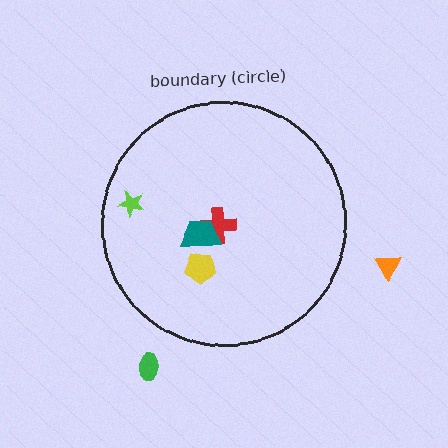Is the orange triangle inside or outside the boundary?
Outside.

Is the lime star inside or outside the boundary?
Inside.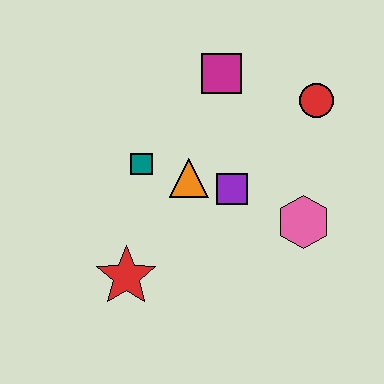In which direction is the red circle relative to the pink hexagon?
The red circle is above the pink hexagon.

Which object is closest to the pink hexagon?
The purple square is closest to the pink hexagon.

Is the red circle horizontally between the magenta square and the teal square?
No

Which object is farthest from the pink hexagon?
The red star is farthest from the pink hexagon.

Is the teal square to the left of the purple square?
Yes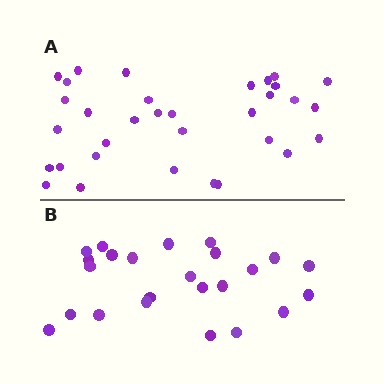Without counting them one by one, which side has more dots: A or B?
Region A (the top region) has more dots.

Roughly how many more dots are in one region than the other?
Region A has roughly 8 or so more dots than region B.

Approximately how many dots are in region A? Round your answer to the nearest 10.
About 30 dots. (The exact count is 33, which rounds to 30.)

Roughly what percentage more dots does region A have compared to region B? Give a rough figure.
About 40% more.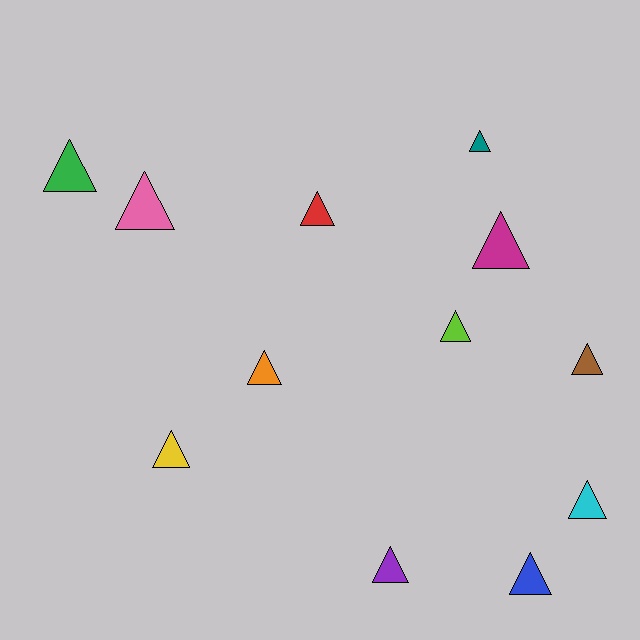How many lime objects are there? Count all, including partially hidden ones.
There is 1 lime object.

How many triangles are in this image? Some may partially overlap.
There are 12 triangles.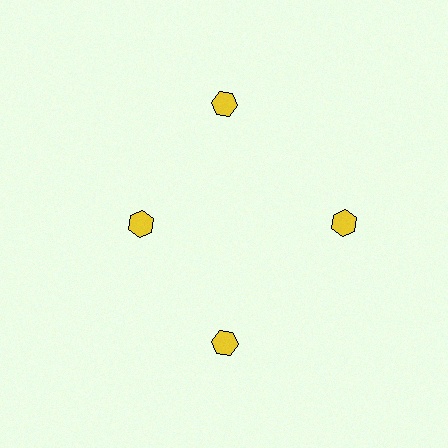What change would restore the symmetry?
The symmetry would be restored by moving it outward, back onto the ring so that all 4 hexagons sit at equal angles and equal distance from the center.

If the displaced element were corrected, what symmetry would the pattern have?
It would have 4-fold rotational symmetry — the pattern would map onto itself every 90 degrees.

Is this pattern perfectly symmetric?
No. The 4 yellow hexagons are arranged in a ring, but one element near the 9 o'clock position is pulled inward toward the center, breaking the 4-fold rotational symmetry.